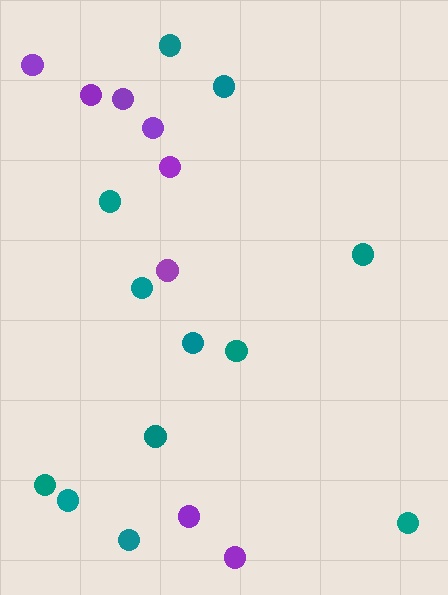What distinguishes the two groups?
There are 2 groups: one group of teal circles (12) and one group of purple circles (8).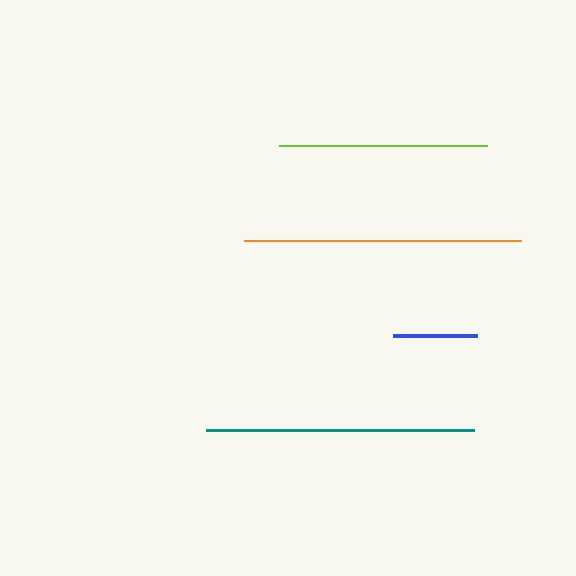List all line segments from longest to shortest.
From longest to shortest: orange, teal, lime, blue.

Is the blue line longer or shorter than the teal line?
The teal line is longer than the blue line.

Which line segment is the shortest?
The blue line is the shortest at approximately 84 pixels.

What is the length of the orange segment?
The orange segment is approximately 277 pixels long.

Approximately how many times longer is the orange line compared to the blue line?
The orange line is approximately 3.3 times the length of the blue line.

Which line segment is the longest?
The orange line is the longest at approximately 277 pixels.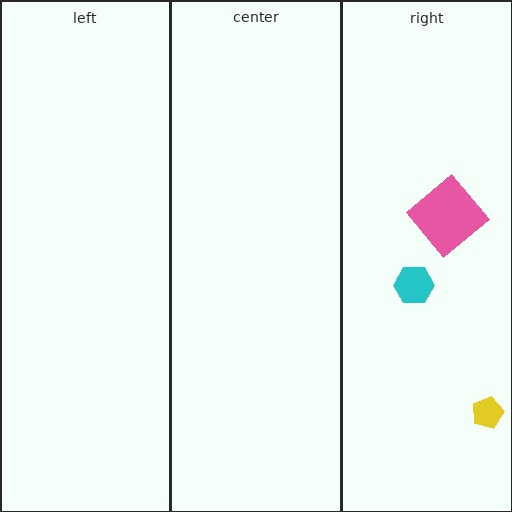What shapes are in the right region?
The pink diamond, the yellow pentagon, the cyan hexagon.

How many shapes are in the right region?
3.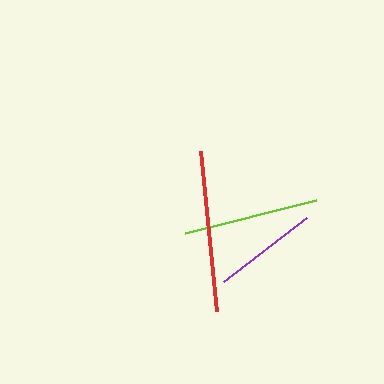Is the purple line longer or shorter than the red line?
The red line is longer than the purple line.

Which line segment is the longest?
The red line is the longest at approximately 160 pixels.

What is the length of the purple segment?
The purple segment is approximately 105 pixels long.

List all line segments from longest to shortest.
From longest to shortest: red, lime, purple.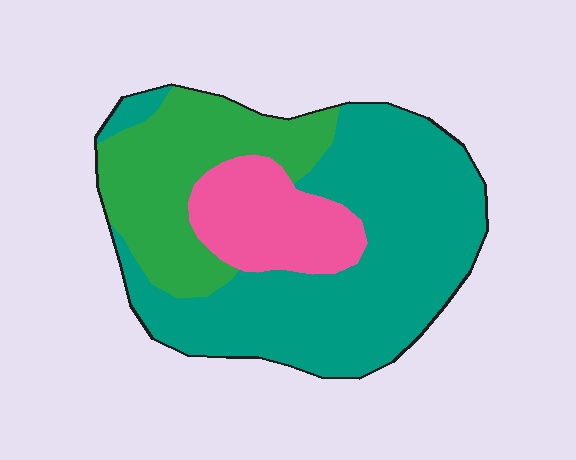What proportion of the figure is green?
Green takes up about one quarter (1/4) of the figure.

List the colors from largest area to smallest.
From largest to smallest: teal, green, pink.